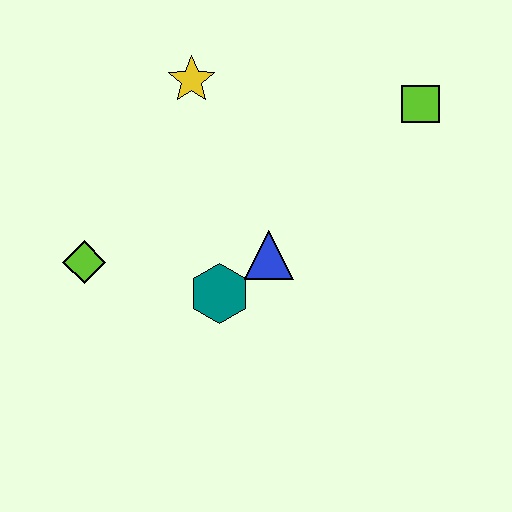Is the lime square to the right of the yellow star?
Yes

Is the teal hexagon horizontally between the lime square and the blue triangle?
No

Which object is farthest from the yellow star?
The lime square is farthest from the yellow star.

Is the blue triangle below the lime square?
Yes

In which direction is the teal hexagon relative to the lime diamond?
The teal hexagon is to the right of the lime diamond.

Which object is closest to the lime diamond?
The teal hexagon is closest to the lime diamond.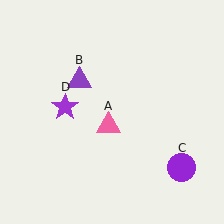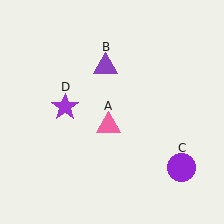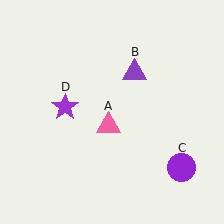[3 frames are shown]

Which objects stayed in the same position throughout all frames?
Pink triangle (object A) and purple circle (object C) and purple star (object D) remained stationary.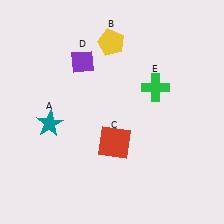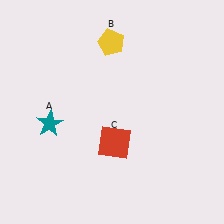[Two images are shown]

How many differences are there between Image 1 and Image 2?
There are 2 differences between the two images.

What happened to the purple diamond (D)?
The purple diamond (D) was removed in Image 2. It was in the top-left area of Image 1.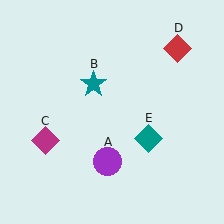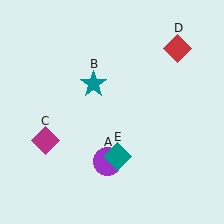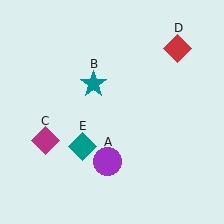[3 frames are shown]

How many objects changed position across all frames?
1 object changed position: teal diamond (object E).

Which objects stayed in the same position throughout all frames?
Purple circle (object A) and teal star (object B) and magenta diamond (object C) and red diamond (object D) remained stationary.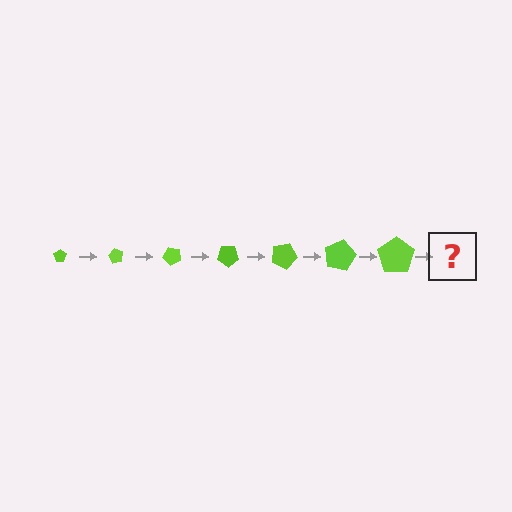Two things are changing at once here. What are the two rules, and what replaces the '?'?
The two rules are that the pentagon grows larger each step and it rotates 60 degrees each step. The '?' should be a pentagon, larger than the previous one and rotated 420 degrees from the start.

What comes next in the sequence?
The next element should be a pentagon, larger than the previous one and rotated 420 degrees from the start.